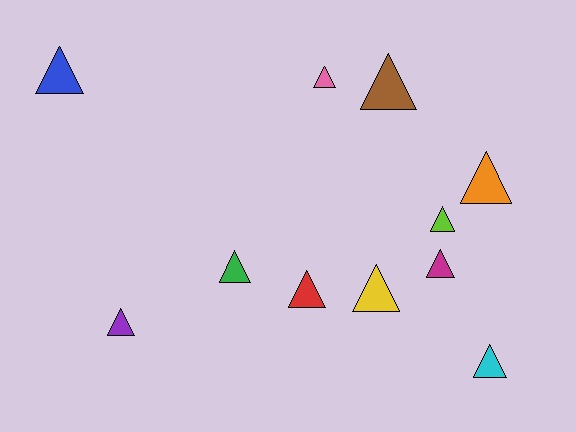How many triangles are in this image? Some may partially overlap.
There are 11 triangles.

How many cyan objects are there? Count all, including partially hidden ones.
There is 1 cyan object.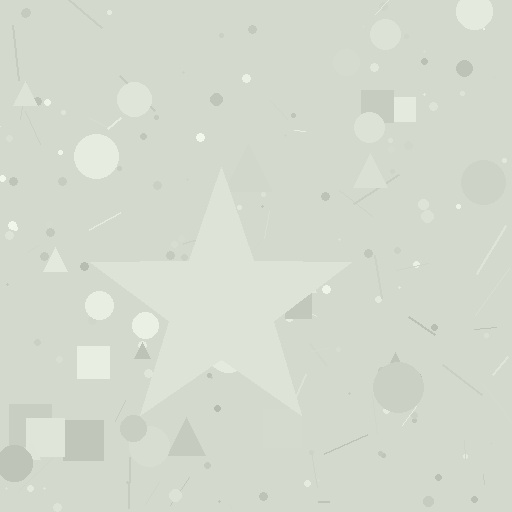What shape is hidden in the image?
A star is hidden in the image.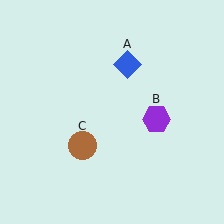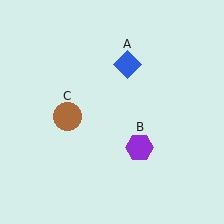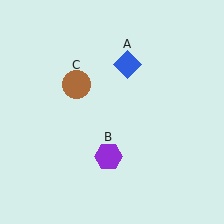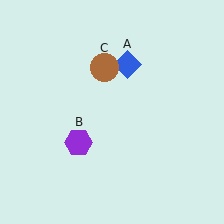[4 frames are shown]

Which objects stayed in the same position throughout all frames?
Blue diamond (object A) remained stationary.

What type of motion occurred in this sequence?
The purple hexagon (object B), brown circle (object C) rotated clockwise around the center of the scene.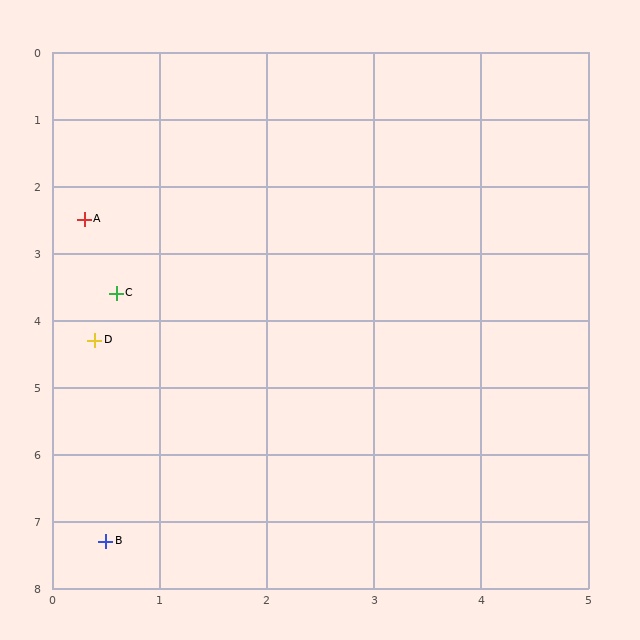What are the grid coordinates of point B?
Point B is at approximately (0.5, 7.3).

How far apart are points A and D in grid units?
Points A and D are about 1.8 grid units apart.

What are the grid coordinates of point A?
Point A is at approximately (0.3, 2.5).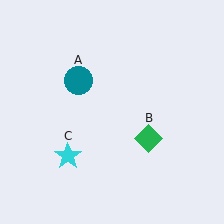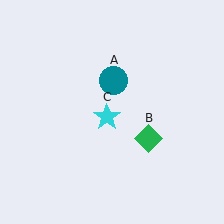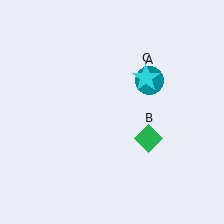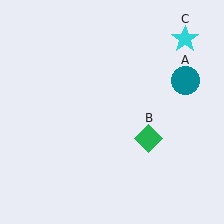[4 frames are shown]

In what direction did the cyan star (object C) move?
The cyan star (object C) moved up and to the right.